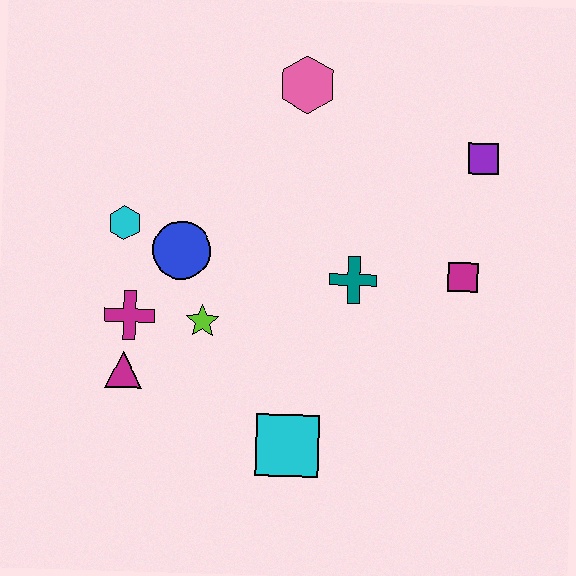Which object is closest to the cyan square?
The lime star is closest to the cyan square.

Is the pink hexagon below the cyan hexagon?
No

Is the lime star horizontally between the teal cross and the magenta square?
No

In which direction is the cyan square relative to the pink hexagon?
The cyan square is below the pink hexagon.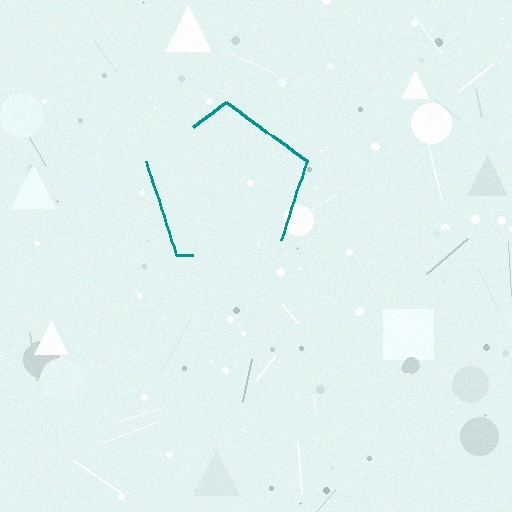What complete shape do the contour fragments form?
The contour fragments form a pentagon.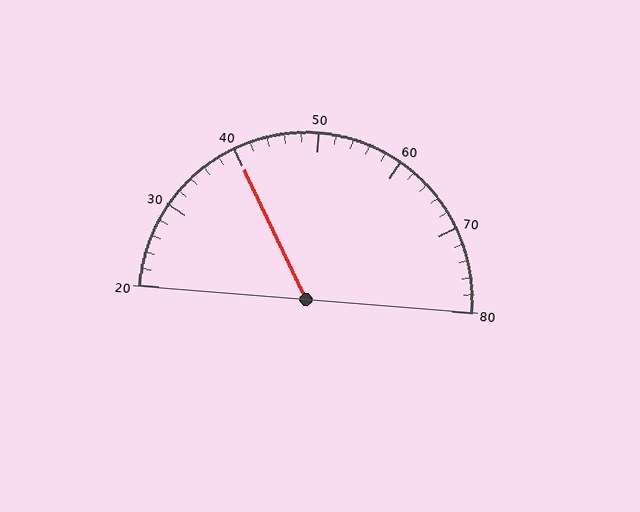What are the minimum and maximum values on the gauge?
The gauge ranges from 20 to 80.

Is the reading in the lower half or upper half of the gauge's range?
The reading is in the lower half of the range (20 to 80).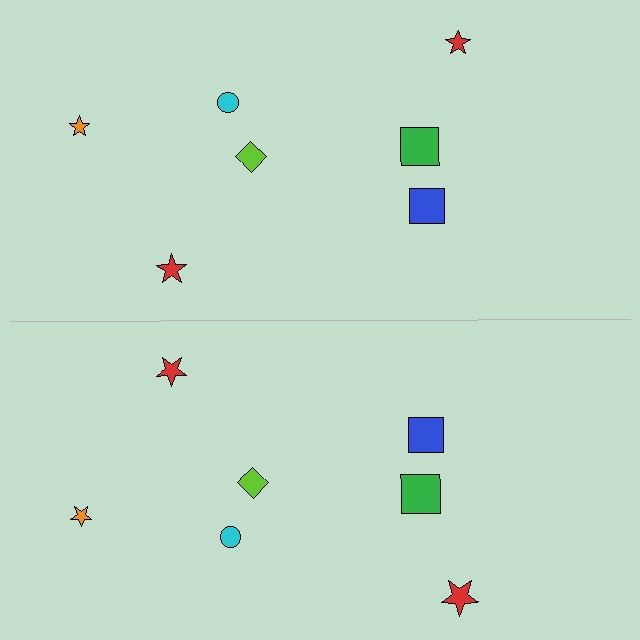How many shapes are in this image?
There are 14 shapes in this image.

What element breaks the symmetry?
The red star on the bottom side has a different size than its mirror counterpart.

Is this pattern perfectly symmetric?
No, the pattern is not perfectly symmetric. The red star on the bottom side has a different size than its mirror counterpart.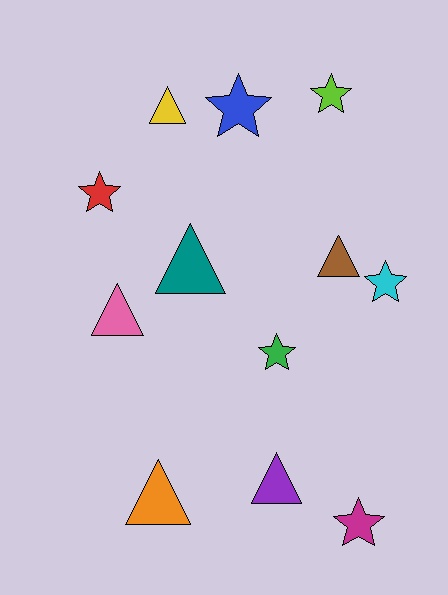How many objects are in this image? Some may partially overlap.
There are 12 objects.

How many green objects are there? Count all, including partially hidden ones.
There is 1 green object.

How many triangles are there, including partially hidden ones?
There are 6 triangles.